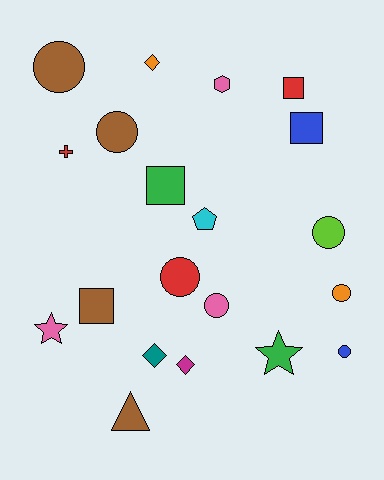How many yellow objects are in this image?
There are no yellow objects.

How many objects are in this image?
There are 20 objects.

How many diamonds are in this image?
There are 3 diamonds.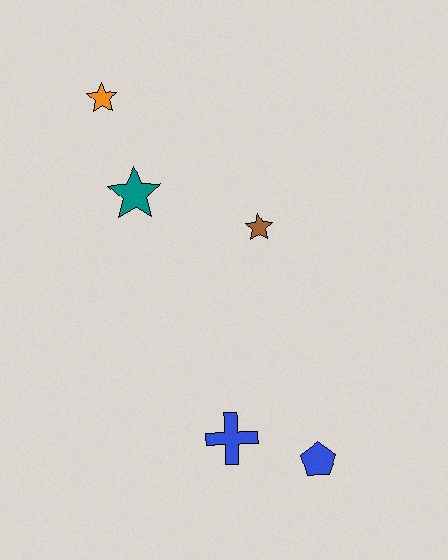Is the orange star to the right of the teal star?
No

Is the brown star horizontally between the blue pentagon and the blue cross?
Yes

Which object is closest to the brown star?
The teal star is closest to the brown star.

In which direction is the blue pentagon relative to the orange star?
The blue pentagon is below the orange star.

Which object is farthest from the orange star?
The blue pentagon is farthest from the orange star.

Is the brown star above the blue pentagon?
Yes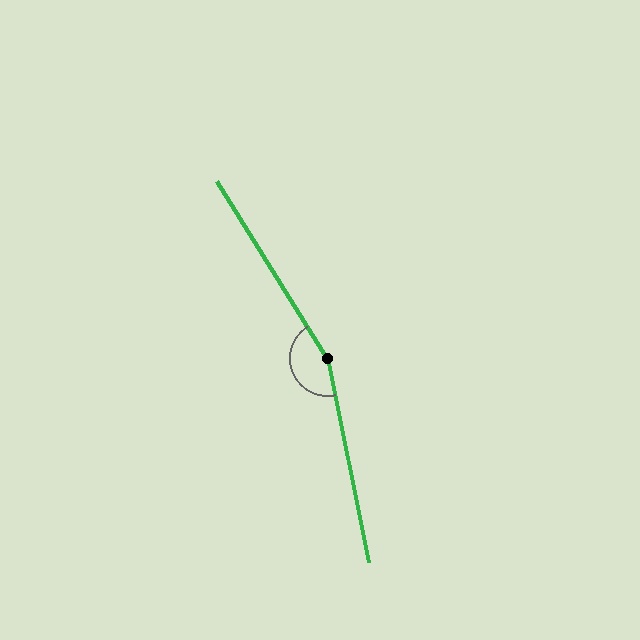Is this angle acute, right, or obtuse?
It is obtuse.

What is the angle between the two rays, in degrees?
Approximately 159 degrees.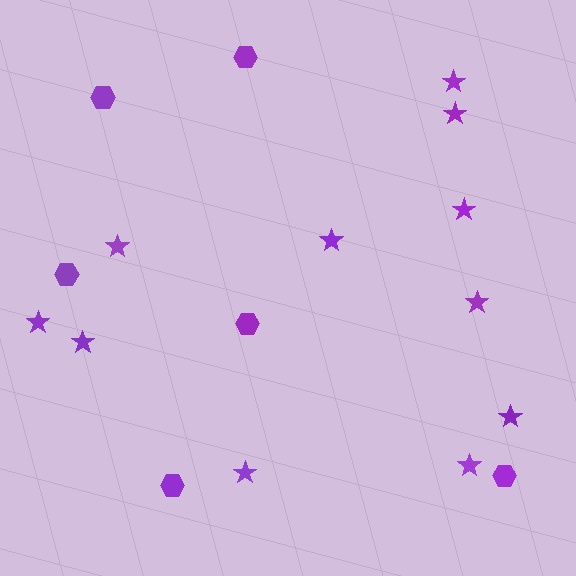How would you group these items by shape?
There are 2 groups: one group of hexagons (6) and one group of stars (11).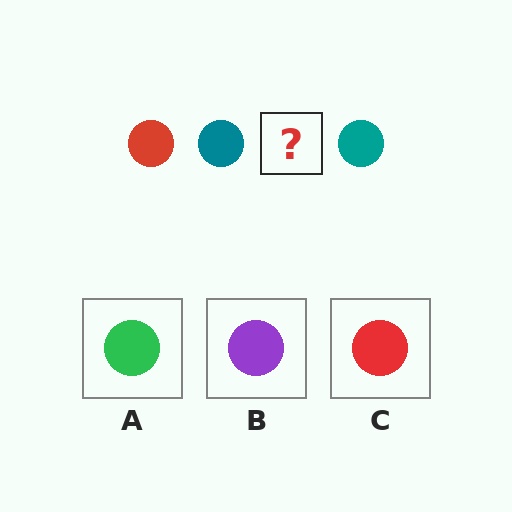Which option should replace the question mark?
Option C.